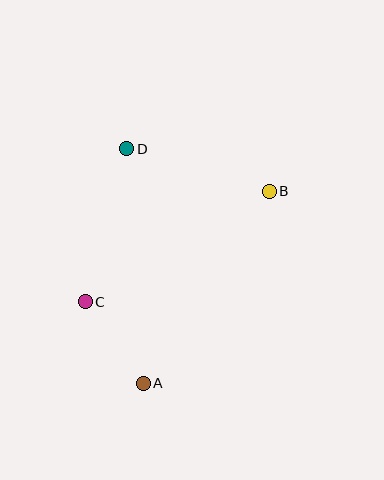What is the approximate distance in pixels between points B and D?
The distance between B and D is approximately 149 pixels.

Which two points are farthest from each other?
Points A and D are farthest from each other.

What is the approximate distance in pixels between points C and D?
The distance between C and D is approximately 159 pixels.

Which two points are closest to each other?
Points A and C are closest to each other.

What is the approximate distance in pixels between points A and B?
The distance between A and B is approximately 230 pixels.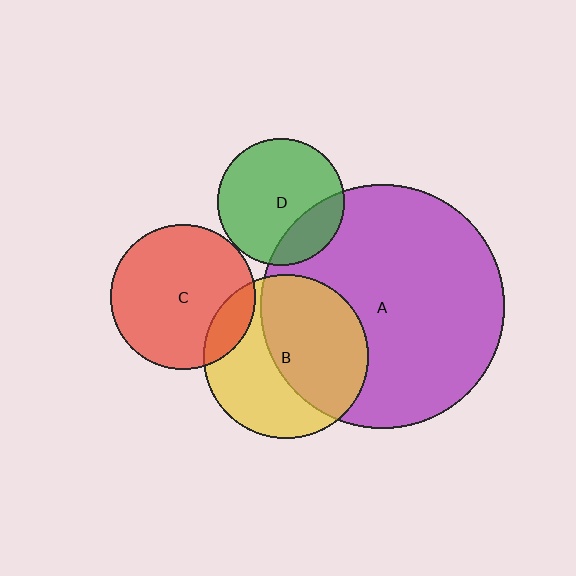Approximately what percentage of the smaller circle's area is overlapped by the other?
Approximately 25%.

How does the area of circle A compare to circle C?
Approximately 2.8 times.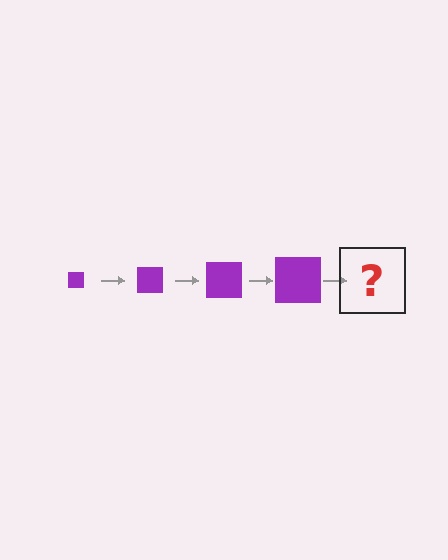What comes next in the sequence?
The next element should be a purple square, larger than the previous one.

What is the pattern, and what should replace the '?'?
The pattern is that the square gets progressively larger each step. The '?' should be a purple square, larger than the previous one.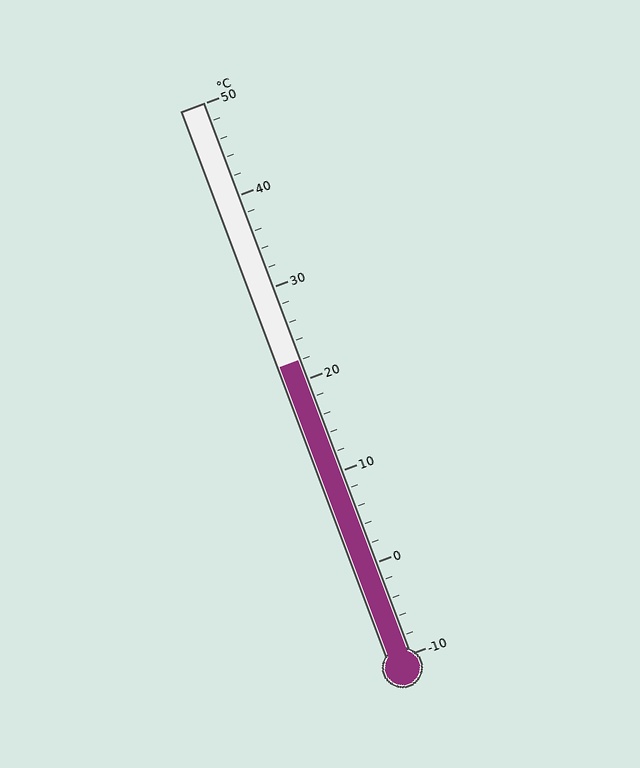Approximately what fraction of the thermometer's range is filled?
The thermometer is filled to approximately 55% of its range.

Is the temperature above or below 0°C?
The temperature is above 0°C.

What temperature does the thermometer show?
The thermometer shows approximately 22°C.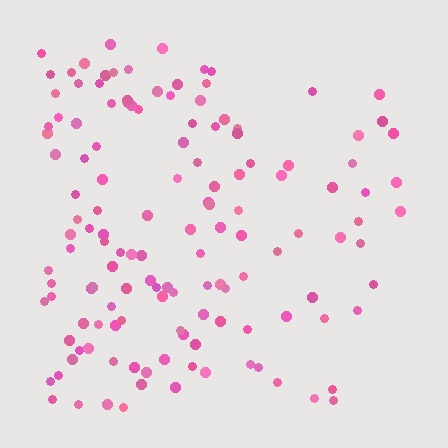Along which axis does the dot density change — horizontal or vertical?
Horizontal.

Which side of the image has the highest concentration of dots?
The left.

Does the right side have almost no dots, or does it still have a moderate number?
Still a moderate number, just noticeably fewer than the left.